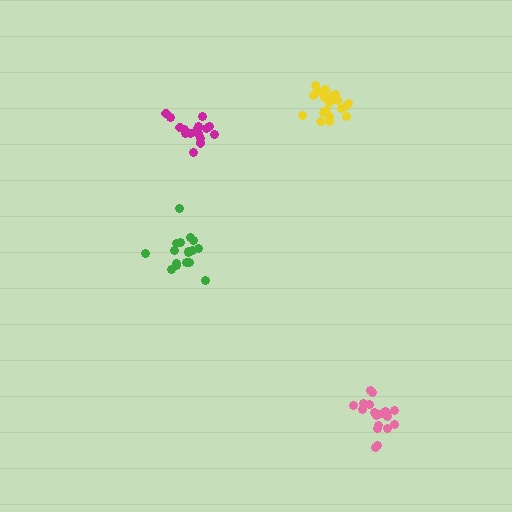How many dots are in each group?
Group 1: 20 dots, Group 2: 21 dots, Group 3: 17 dots, Group 4: 18 dots (76 total).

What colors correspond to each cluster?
The clusters are colored: pink, yellow, green, magenta.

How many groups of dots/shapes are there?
There are 4 groups.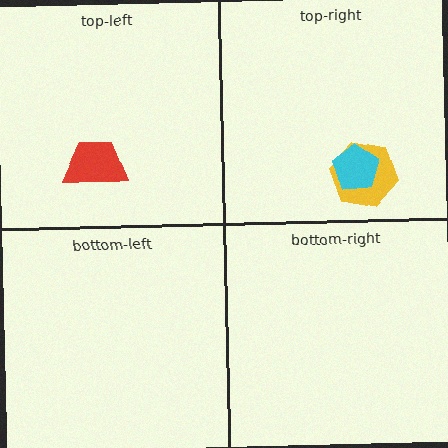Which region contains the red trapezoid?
The top-left region.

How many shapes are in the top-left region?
1.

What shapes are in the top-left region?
The red trapezoid.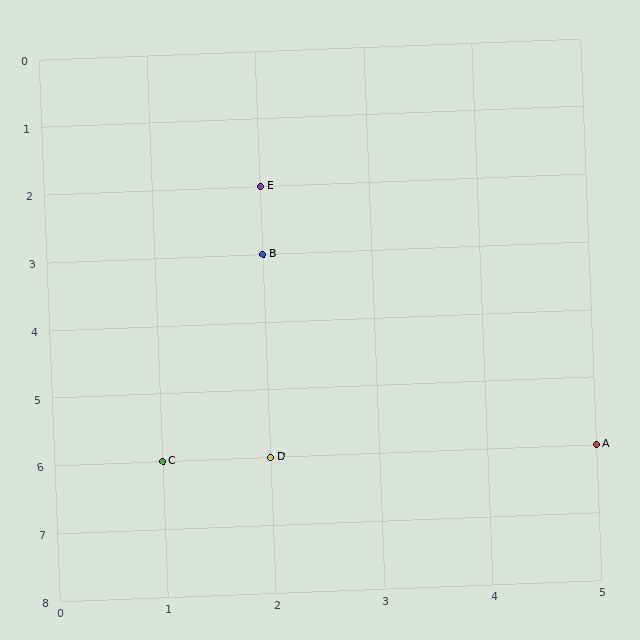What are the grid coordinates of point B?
Point B is at grid coordinates (2, 3).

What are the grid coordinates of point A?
Point A is at grid coordinates (5, 6).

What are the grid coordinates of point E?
Point E is at grid coordinates (2, 2).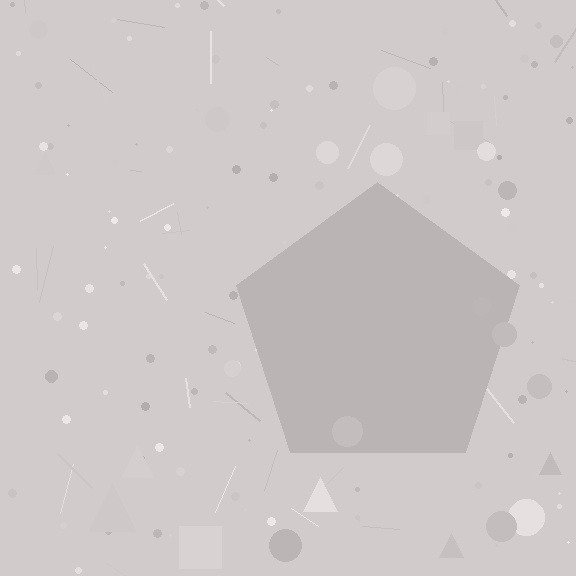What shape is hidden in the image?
A pentagon is hidden in the image.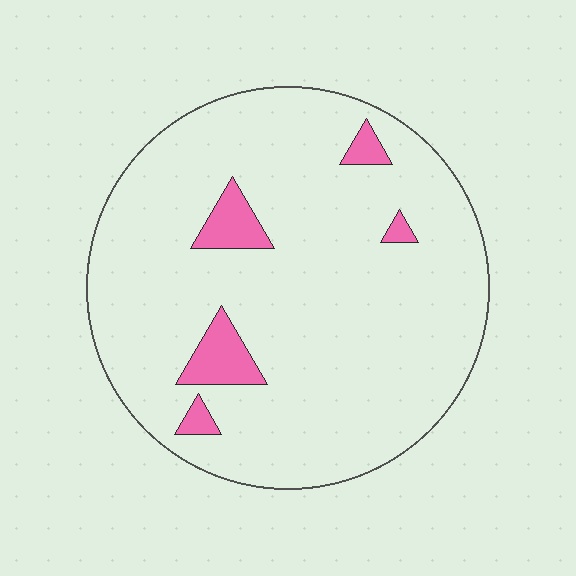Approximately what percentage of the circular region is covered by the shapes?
Approximately 10%.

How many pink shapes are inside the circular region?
5.